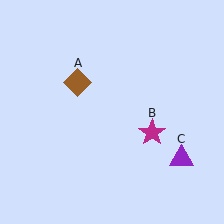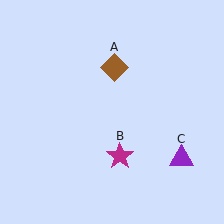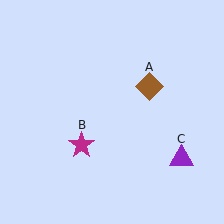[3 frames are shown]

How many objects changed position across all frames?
2 objects changed position: brown diamond (object A), magenta star (object B).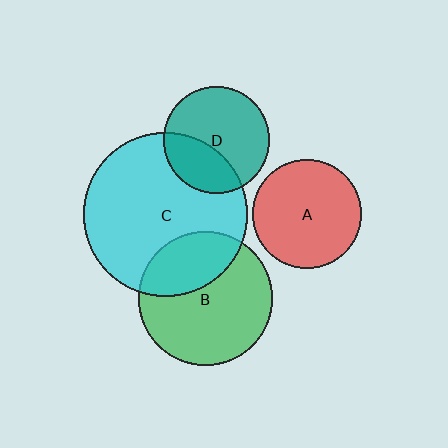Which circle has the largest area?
Circle C (cyan).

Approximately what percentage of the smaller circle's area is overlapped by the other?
Approximately 35%.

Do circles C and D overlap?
Yes.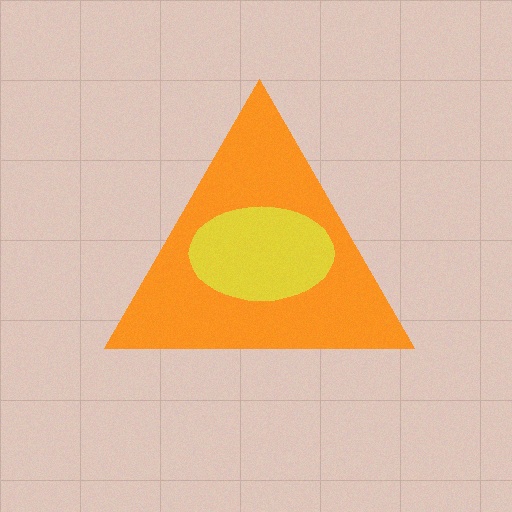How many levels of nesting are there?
2.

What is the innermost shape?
The yellow ellipse.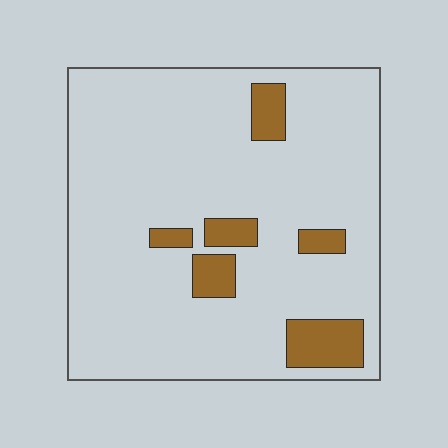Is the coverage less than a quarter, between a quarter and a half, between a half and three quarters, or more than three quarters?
Less than a quarter.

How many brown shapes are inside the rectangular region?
6.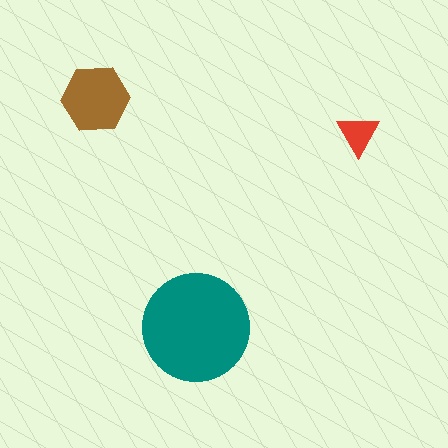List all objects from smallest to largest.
The red triangle, the brown hexagon, the teal circle.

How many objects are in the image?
There are 3 objects in the image.